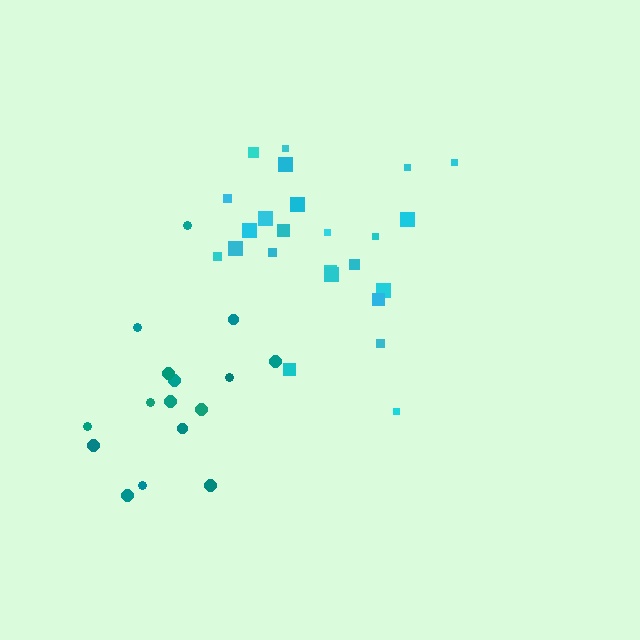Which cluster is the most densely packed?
Teal.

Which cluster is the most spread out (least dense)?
Cyan.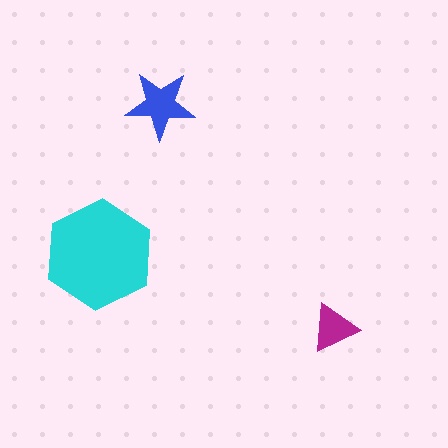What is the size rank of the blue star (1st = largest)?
2nd.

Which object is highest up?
The blue star is topmost.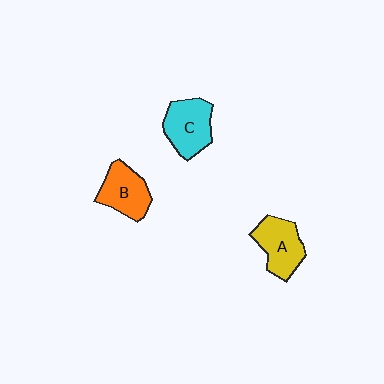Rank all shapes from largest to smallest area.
From largest to smallest: C (cyan), A (yellow), B (orange).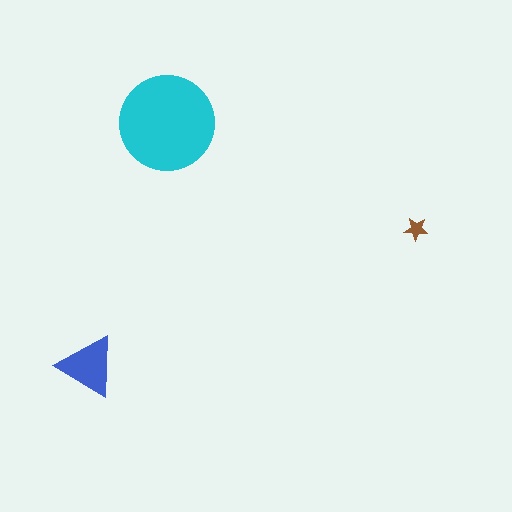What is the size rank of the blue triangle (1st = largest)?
2nd.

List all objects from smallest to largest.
The brown star, the blue triangle, the cyan circle.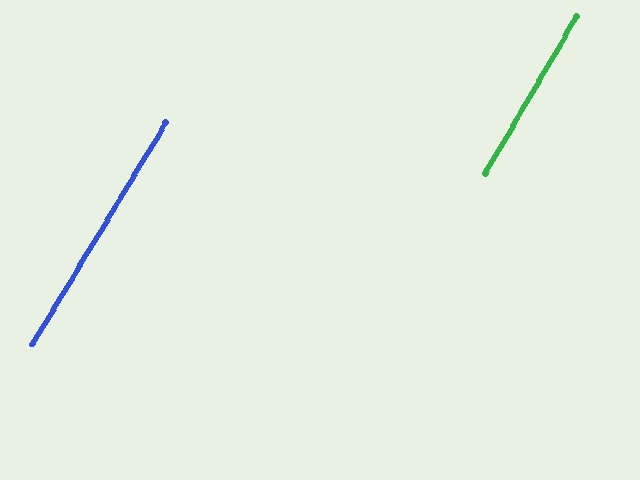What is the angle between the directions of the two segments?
Approximately 1 degree.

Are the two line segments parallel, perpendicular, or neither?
Parallel — their directions differ by only 0.9°.